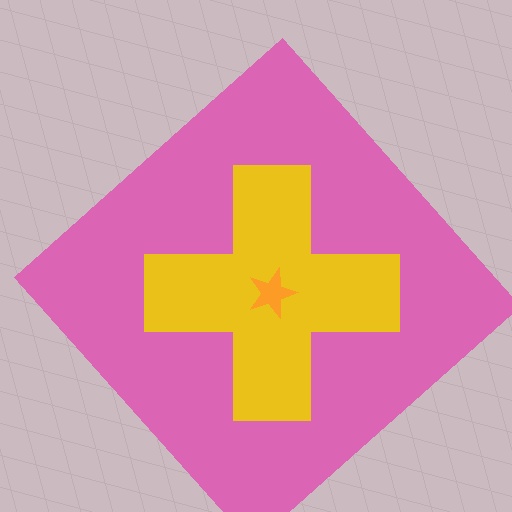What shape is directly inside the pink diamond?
The yellow cross.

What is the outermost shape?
The pink diamond.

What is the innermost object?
The orange star.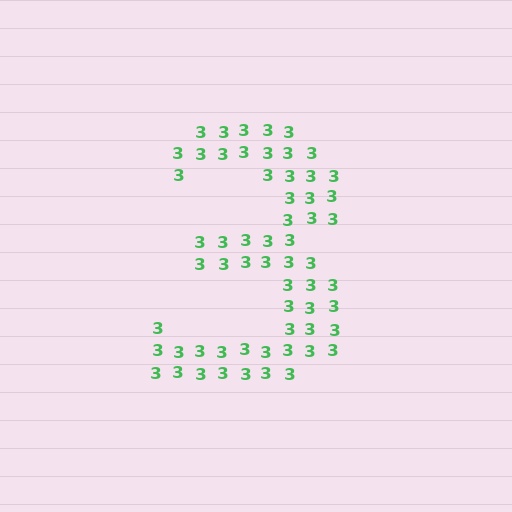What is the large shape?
The large shape is the digit 3.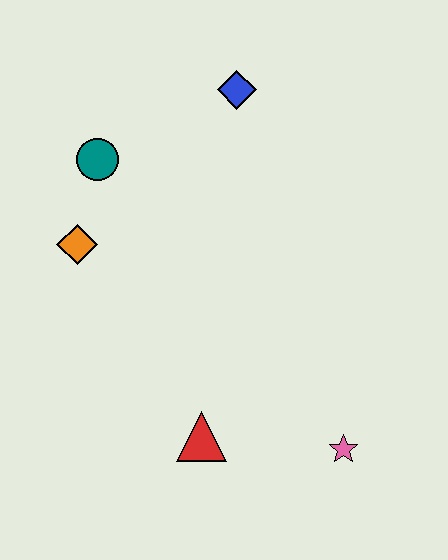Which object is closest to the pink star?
The red triangle is closest to the pink star.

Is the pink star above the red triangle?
No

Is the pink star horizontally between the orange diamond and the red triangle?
No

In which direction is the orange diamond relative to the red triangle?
The orange diamond is above the red triangle.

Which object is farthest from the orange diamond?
The pink star is farthest from the orange diamond.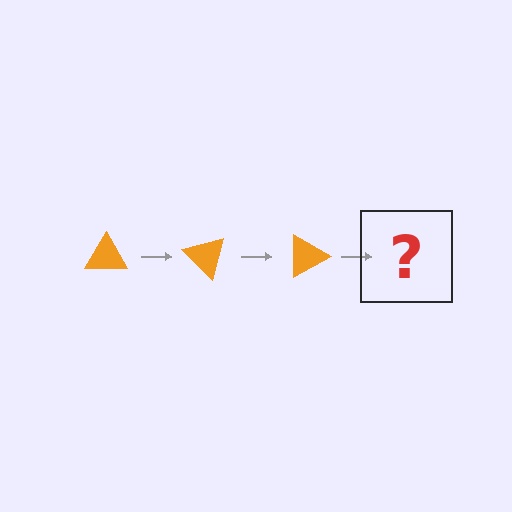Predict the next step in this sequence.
The next step is an orange triangle rotated 135 degrees.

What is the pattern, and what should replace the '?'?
The pattern is that the triangle rotates 45 degrees each step. The '?' should be an orange triangle rotated 135 degrees.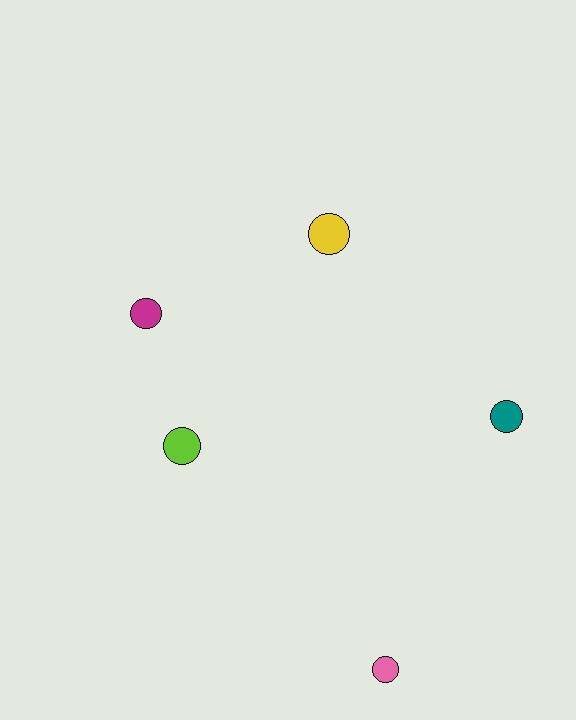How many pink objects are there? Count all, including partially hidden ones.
There is 1 pink object.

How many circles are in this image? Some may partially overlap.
There are 5 circles.